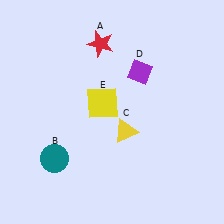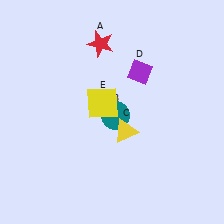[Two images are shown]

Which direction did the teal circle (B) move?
The teal circle (B) moved right.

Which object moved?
The teal circle (B) moved right.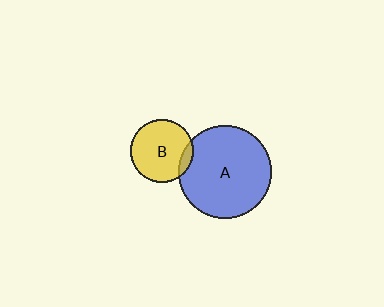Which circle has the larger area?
Circle A (blue).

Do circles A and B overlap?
Yes.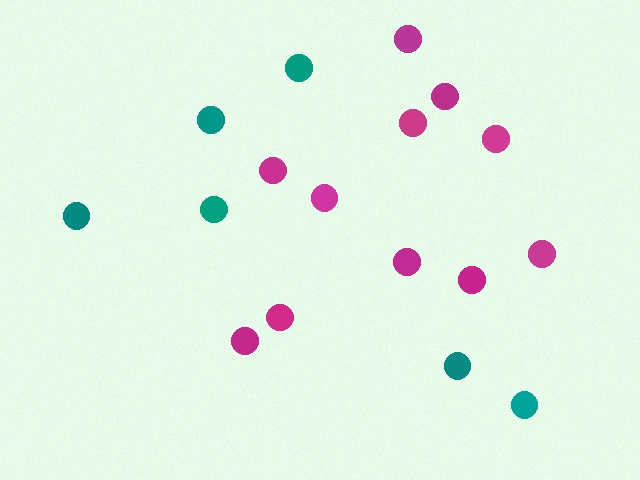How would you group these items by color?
There are 2 groups: one group of teal circles (6) and one group of magenta circles (11).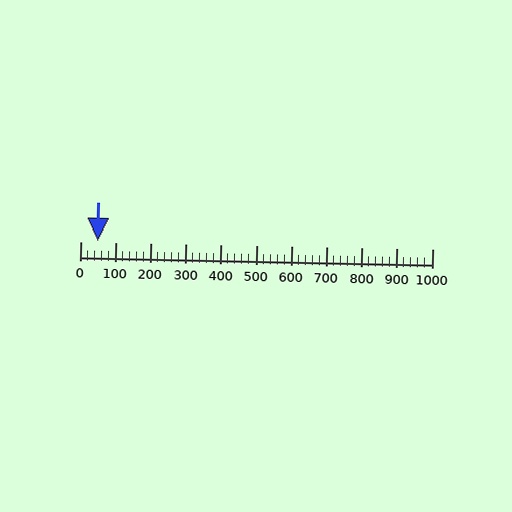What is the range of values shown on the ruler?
The ruler shows values from 0 to 1000.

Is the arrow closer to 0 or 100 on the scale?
The arrow is closer to 100.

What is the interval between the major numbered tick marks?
The major tick marks are spaced 100 units apart.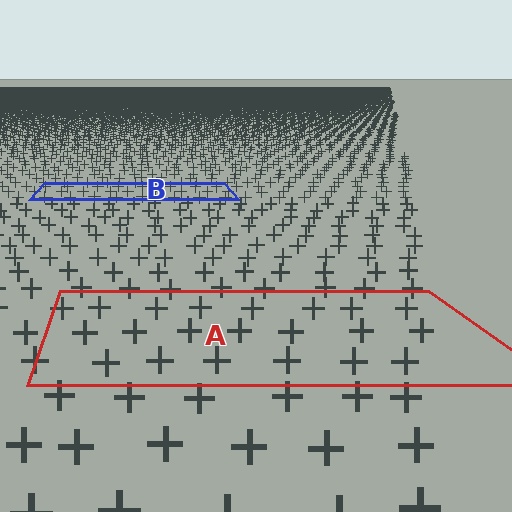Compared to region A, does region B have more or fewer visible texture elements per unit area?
Region B has more texture elements per unit area — they are packed more densely because it is farther away.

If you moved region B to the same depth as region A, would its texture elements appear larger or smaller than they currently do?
They would appear larger. At a closer depth, the same texture elements are projected at a bigger on-screen size.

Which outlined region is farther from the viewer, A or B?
Region B is farther from the viewer — the texture elements inside it appear smaller and more densely packed.